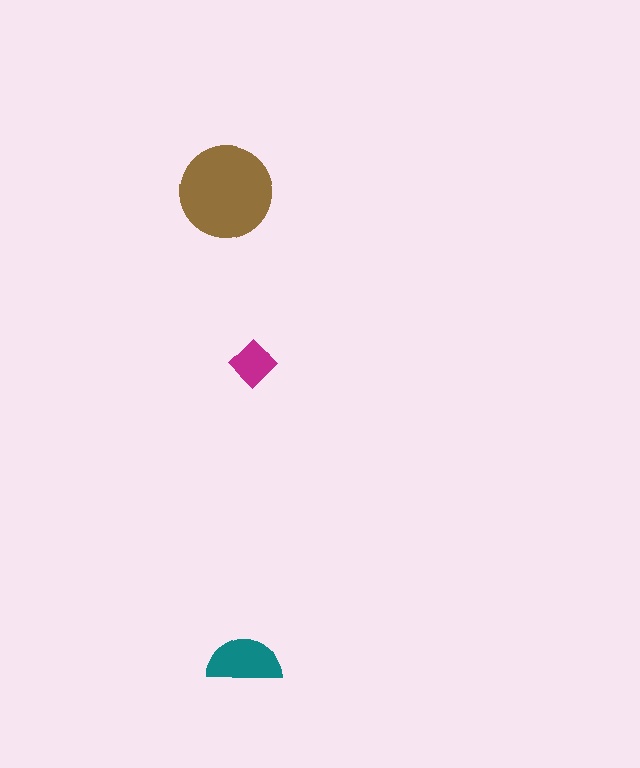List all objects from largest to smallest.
The brown circle, the teal semicircle, the magenta diamond.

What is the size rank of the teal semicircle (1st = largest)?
2nd.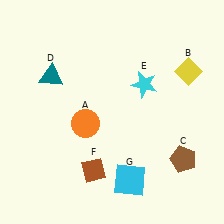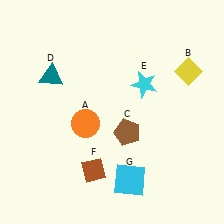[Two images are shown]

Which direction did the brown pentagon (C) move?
The brown pentagon (C) moved left.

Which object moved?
The brown pentagon (C) moved left.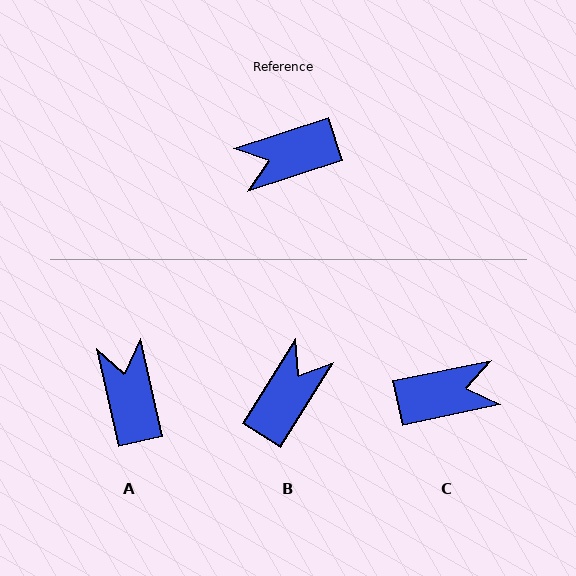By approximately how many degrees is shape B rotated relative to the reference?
Approximately 140 degrees clockwise.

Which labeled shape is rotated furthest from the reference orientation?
C, about 174 degrees away.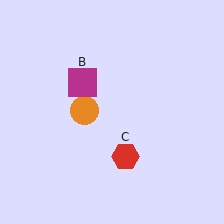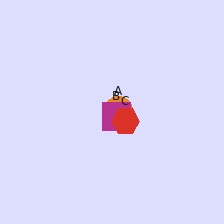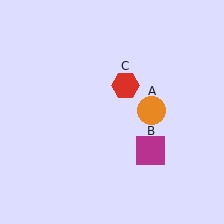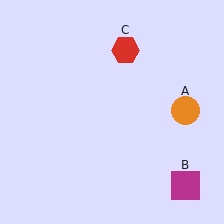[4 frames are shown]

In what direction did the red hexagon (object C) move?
The red hexagon (object C) moved up.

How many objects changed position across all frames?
3 objects changed position: orange circle (object A), magenta square (object B), red hexagon (object C).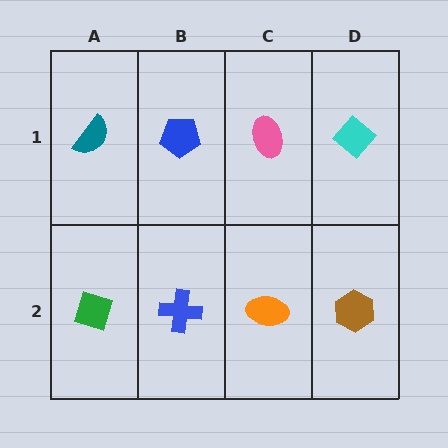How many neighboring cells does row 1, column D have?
2.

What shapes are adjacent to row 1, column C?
An orange ellipse (row 2, column C), a blue pentagon (row 1, column B), a cyan diamond (row 1, column D).